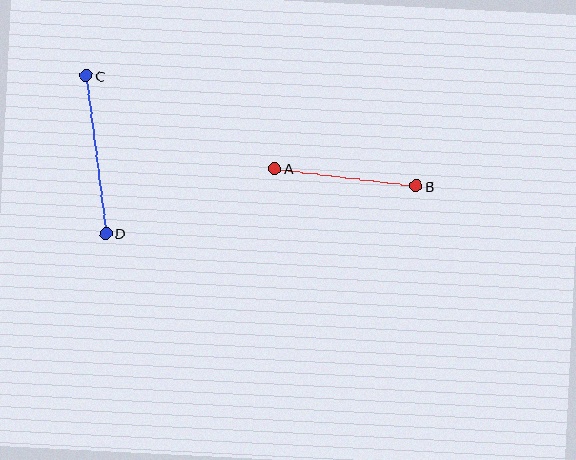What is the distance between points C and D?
The distance is approximately 159 pixels.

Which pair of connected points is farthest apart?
Points C and D are farthest apart.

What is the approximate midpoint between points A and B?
The midpoint is at approximately (345, 177) pixels.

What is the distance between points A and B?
The distance is approximately 142 pixels.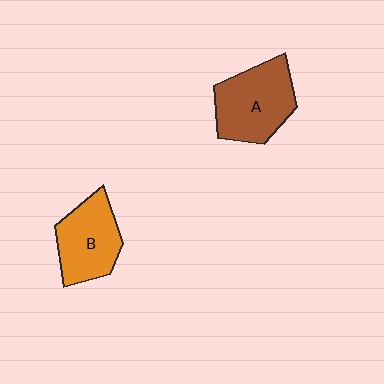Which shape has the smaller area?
Shape B (orange).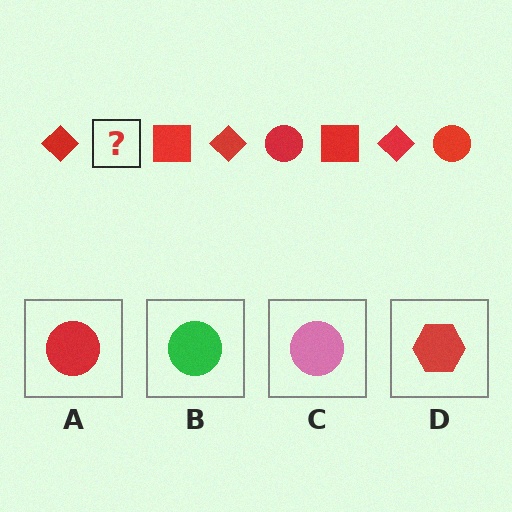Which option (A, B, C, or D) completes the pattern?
A.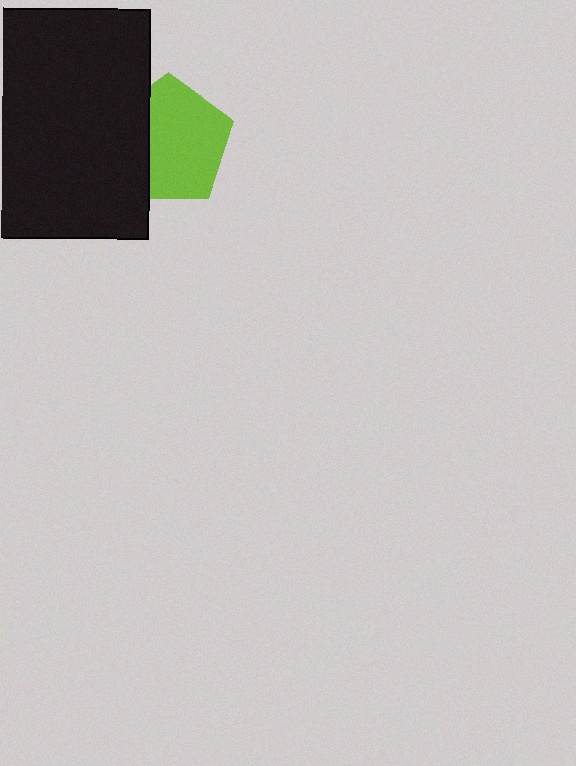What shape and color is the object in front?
The object in front is a black rectangle.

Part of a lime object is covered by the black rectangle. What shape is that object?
It is a pentagon.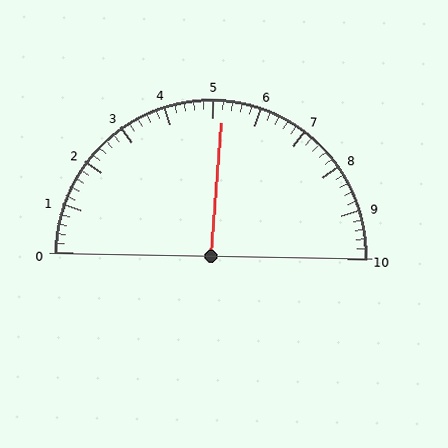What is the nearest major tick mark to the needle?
The nearest major tick mark is 5.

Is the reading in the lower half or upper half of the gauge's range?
The reading is in the upper half of the range (0 to 10).